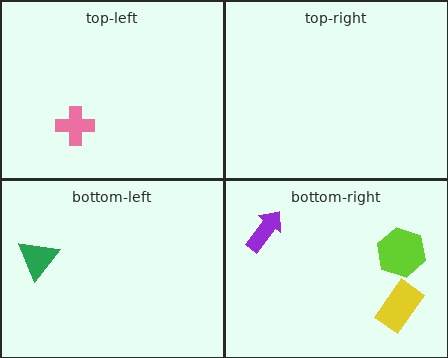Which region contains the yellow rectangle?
The bottom-right region.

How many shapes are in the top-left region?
1.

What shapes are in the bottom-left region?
The green triangle.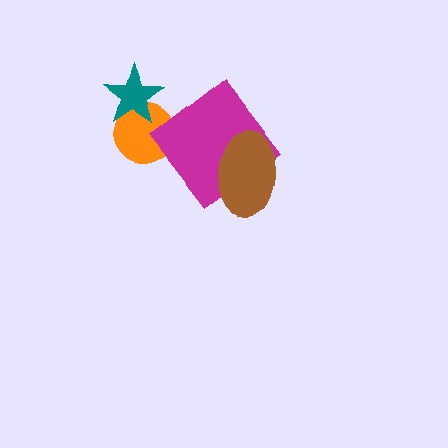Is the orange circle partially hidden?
Yes, it is partially covered by another shape.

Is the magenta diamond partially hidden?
Yes, it is partially covered by another shape.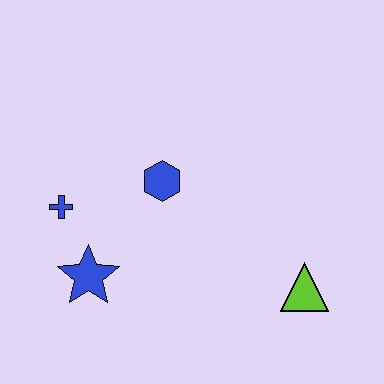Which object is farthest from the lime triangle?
The blue cross is farthest from the lime triangle.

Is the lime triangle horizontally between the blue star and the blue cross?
No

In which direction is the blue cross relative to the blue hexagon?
The blue cross is to the left of the blue hexagon.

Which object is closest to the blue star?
The blue cross is closest to the blue star.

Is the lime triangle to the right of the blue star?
Yes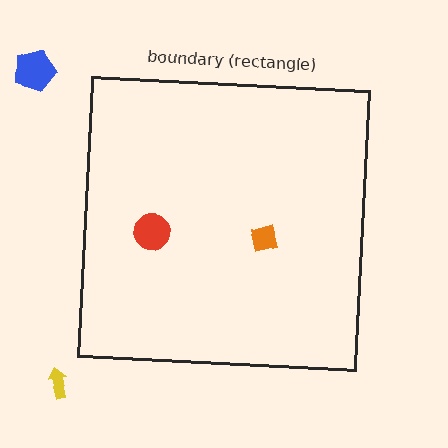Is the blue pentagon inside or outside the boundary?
Outside.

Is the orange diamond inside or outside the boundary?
Inside.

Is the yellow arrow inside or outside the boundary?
Outside.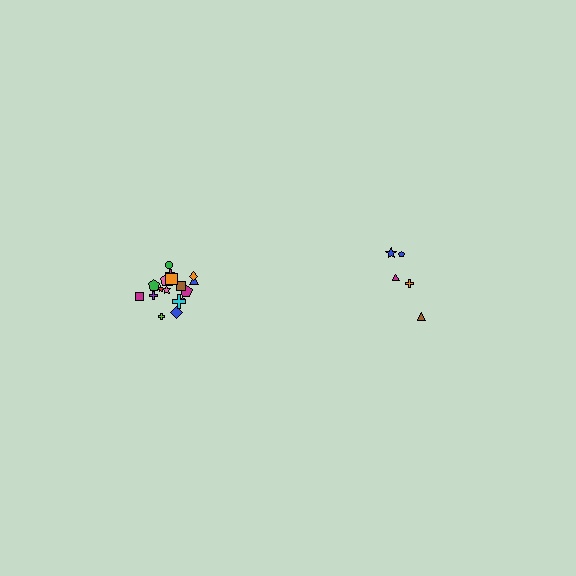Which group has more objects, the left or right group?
The left group.